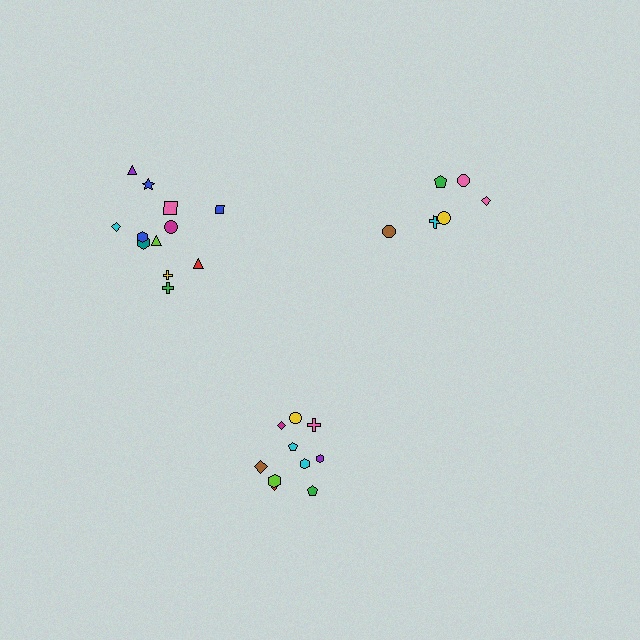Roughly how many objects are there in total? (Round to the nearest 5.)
Roughly 30 objects in total.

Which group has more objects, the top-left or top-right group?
The top-left group.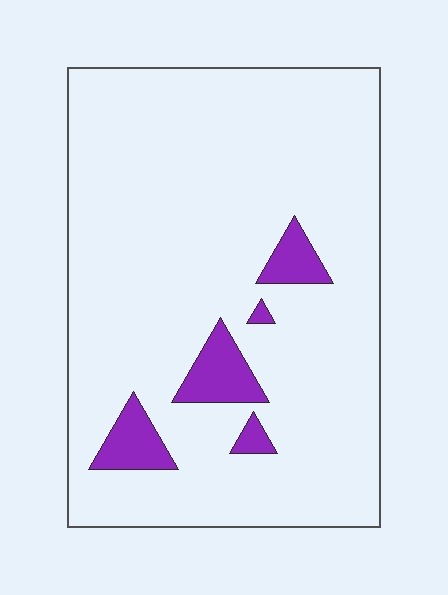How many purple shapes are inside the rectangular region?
5.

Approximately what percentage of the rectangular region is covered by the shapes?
Approximately 10%.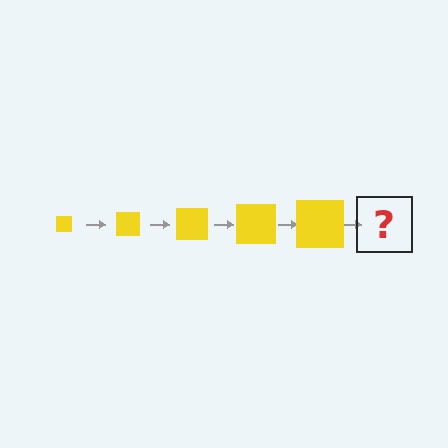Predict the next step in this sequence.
The next step is a yellow square, larger than the previous one.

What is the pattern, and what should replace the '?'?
The pattern is that the square gets progressively larger each step. The '?' should be a yellow square, larger than the previous one.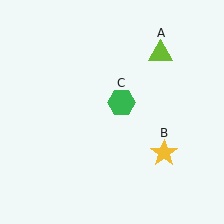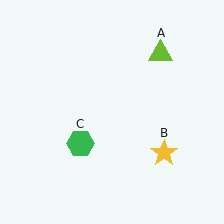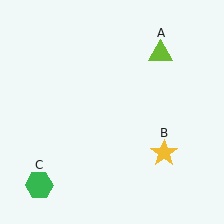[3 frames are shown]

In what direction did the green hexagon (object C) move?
The green hexagon (object C) moved down and to the left.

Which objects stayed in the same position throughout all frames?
Lime triangle (object A) and yellow star (object B) remained stationary.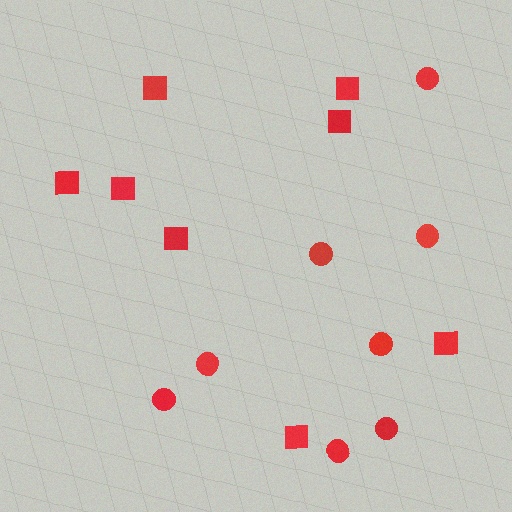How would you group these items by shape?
There are 2 groups: one group of squares (8) and one group of circles (8).